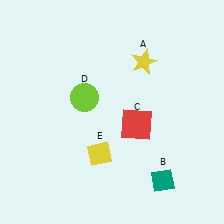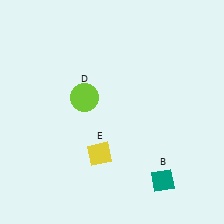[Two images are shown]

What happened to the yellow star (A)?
The yellow star (A) was removed in Image 2. It was in the top-right area of Image 1.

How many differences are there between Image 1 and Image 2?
There are 2 differences between the two images.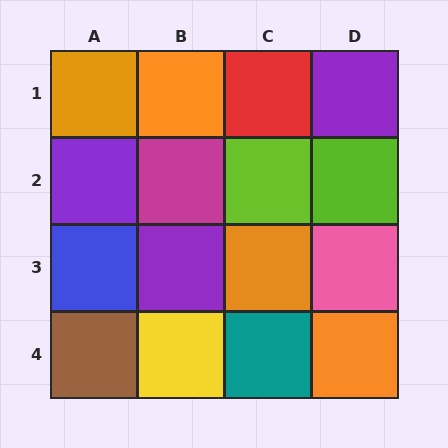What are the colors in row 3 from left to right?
Blue, purple, orange, pink.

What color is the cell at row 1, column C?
Red.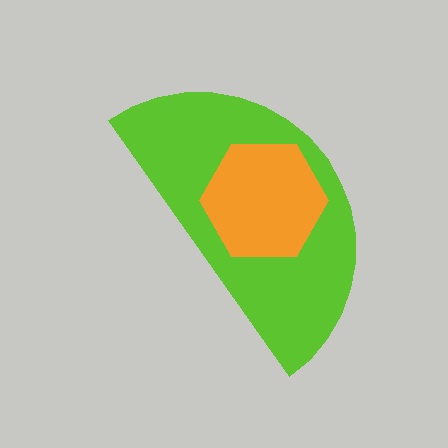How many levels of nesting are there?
2.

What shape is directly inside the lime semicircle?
The orange hexagon.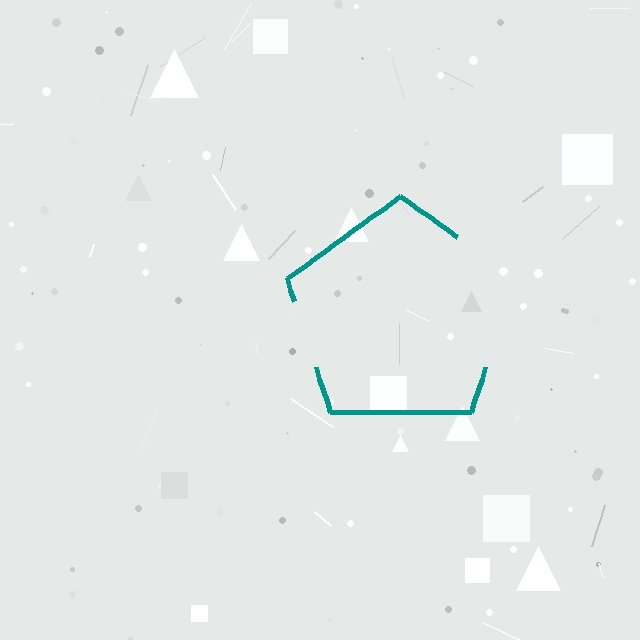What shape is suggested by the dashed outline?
The dashed outline suggests a pentagon.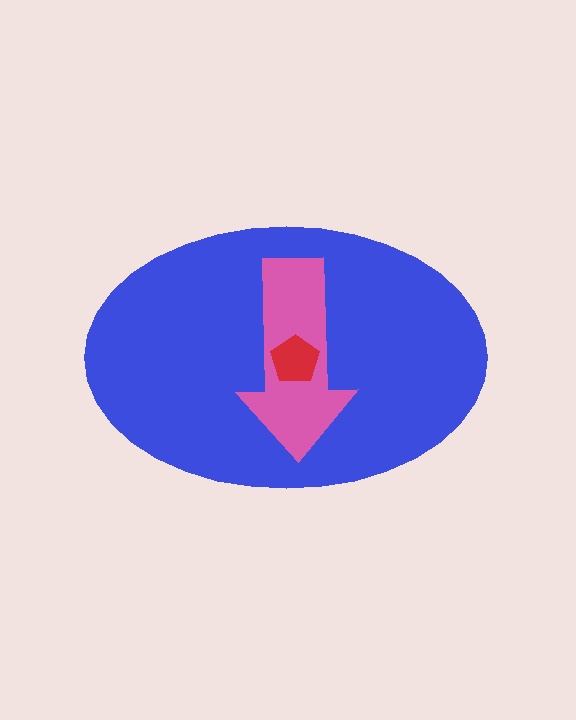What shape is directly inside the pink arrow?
The red pentagon.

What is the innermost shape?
The red pentagon.